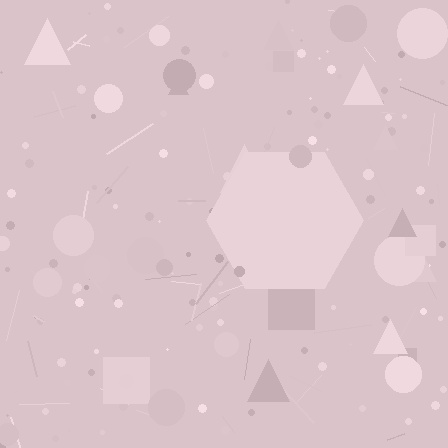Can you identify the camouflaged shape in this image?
The camouflaged shape is a hexagon.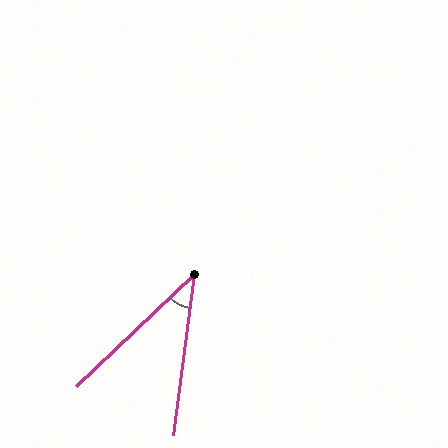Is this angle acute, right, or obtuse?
It is acute.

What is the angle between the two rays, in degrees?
Approximately 39 degrees.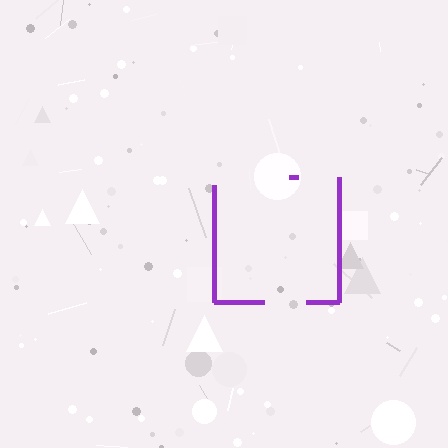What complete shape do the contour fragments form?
The contour fragments form a square.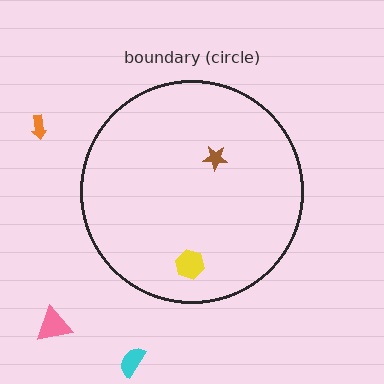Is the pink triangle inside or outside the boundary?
Outside.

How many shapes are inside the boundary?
2 inside, 3 outside.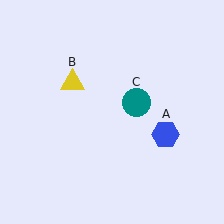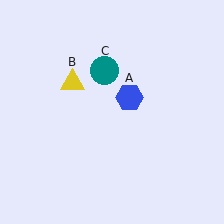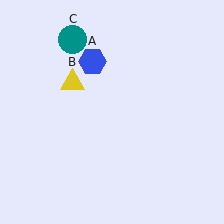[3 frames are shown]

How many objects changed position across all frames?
2 objects changed position: blue hexagon (object A), teal circle (object C).